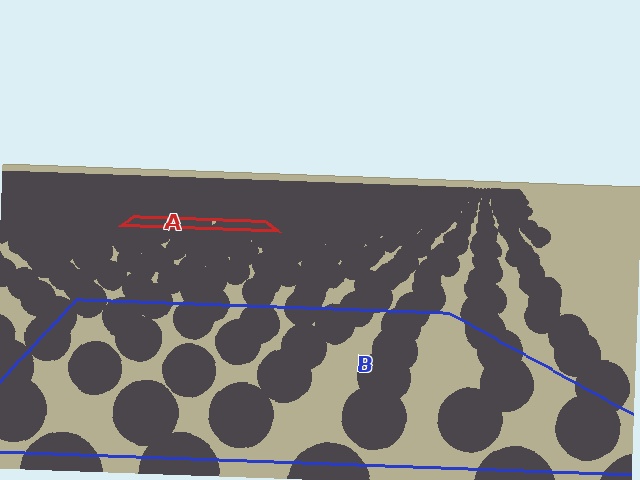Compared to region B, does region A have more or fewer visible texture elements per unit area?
Region A has more texture elements per unit area — they are packed more densely because it is farther away.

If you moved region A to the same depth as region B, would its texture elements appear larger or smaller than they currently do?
They would appear larger. At a closer depth, the same texture elements are projected at a bigger on-screen size.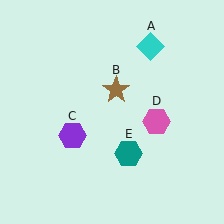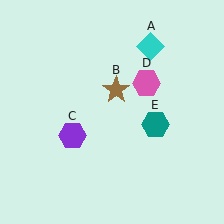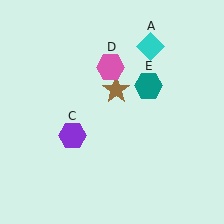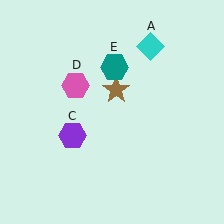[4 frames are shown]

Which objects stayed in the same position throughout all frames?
Cyan diamond (object A) and brown star (object B) and purple hexagon (object C) remained stationary.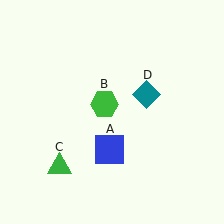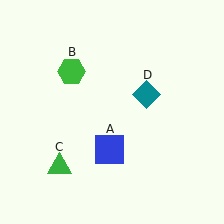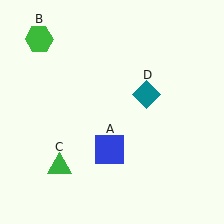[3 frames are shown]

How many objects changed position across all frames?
1 object changed position: green hexagon (object B).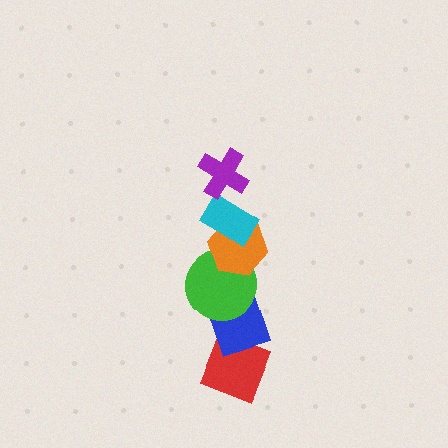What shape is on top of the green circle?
The orange hexagon is on top of the green circle.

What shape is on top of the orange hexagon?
The cyan rectangle is on top of the orange hexagon.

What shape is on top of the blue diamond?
The green circle is on top of the blue diamond.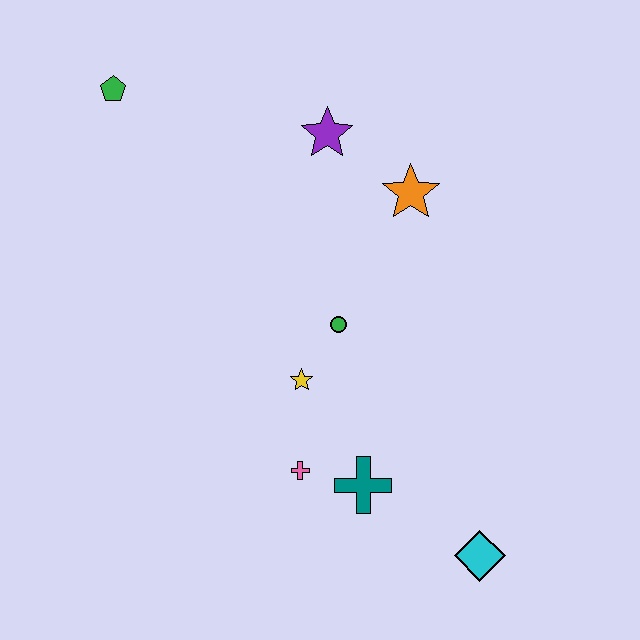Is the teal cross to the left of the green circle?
No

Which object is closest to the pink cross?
The teal cross is closest to the pink cross.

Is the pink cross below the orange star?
Yes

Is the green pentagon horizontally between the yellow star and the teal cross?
No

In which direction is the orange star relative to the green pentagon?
The orange star is to the right of the green pentagon.